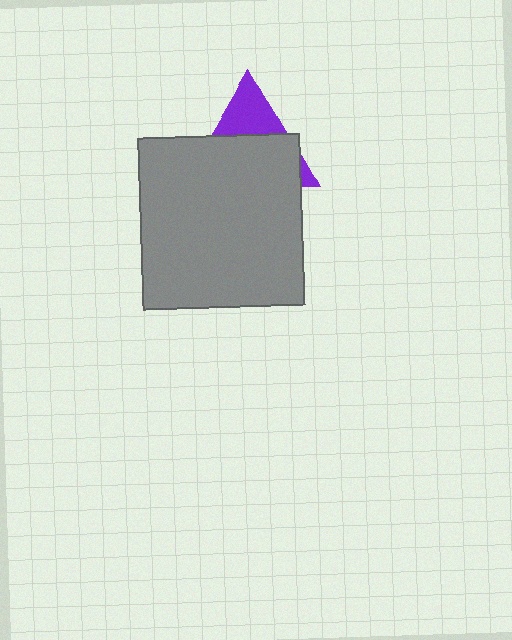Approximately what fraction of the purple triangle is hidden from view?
Roughly 67% of the purple triangle is hidden behind the gray rectangle.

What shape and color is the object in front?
The object in front is a gray rectangle.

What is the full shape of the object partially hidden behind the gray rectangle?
The partially hidden object is a purple triangle.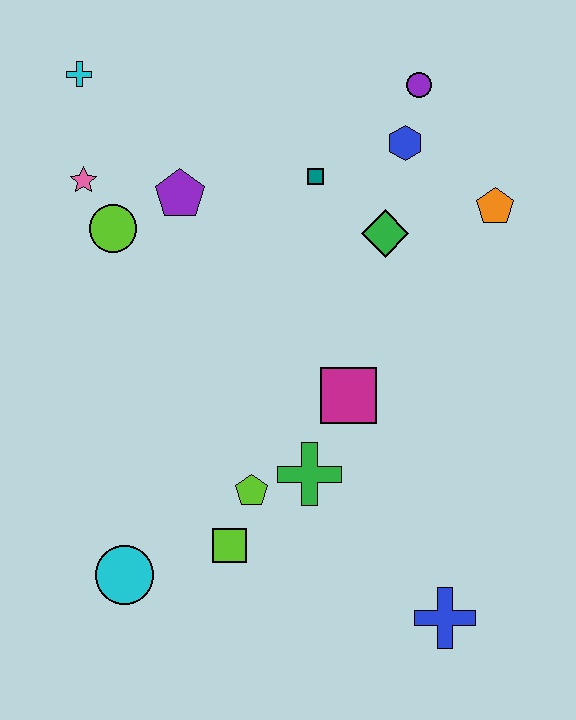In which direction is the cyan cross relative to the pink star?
The cyan cross is above the pink star.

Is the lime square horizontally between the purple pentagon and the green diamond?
Yes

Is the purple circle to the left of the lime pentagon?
No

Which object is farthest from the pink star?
The blue cross is farthest from the pink star.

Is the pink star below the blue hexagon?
Yes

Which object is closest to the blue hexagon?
The purple circle is closest to the blue hexagon.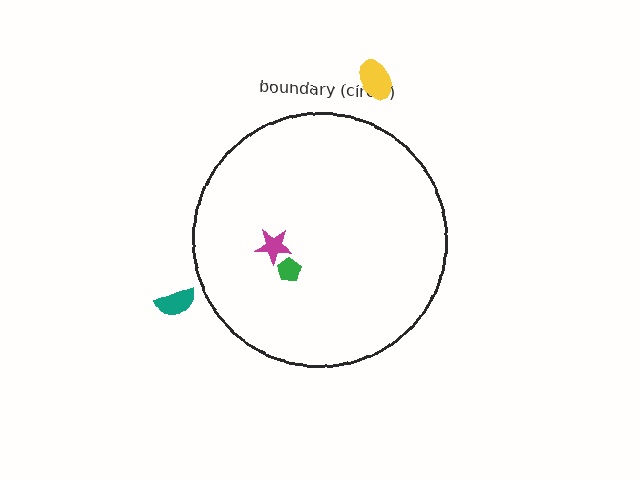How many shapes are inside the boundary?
2 inside, 2 outside.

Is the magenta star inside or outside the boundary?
Inside.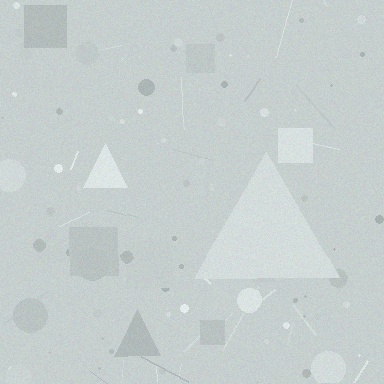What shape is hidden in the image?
A triangle is hidden in the image.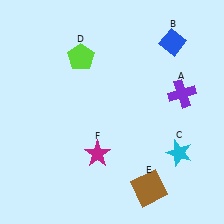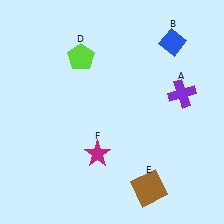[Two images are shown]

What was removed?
The cyan star (C) was removed in Image 2.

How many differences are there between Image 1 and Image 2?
There is 1 difference between the two images.